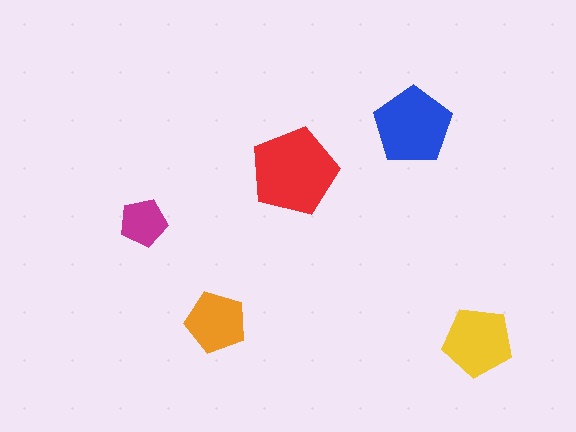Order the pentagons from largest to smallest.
the red one, the blue one, the yellow one, the orange one, the magenta one.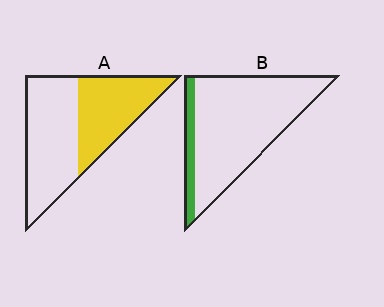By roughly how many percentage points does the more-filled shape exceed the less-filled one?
By roughly 30 percentage points (A over B).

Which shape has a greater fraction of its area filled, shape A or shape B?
Shape A.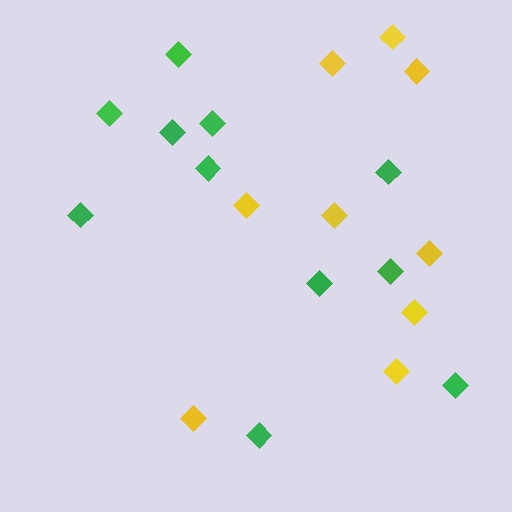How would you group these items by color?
There are 2 groups: one group of yellow diamonds (9) and one group of green diamonds (11).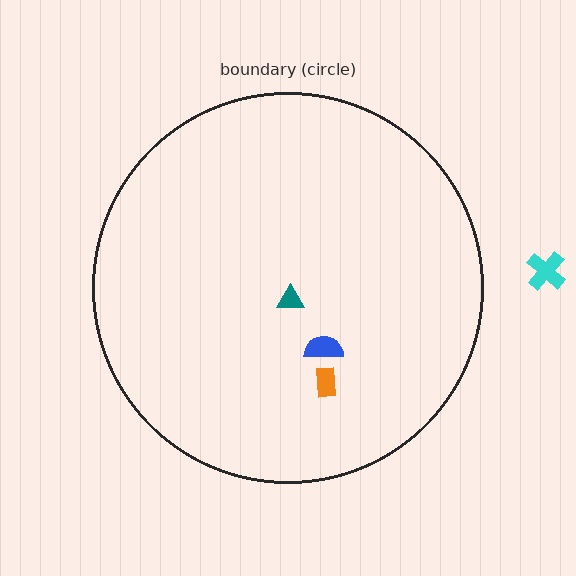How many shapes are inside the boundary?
3 inside, 1 outside.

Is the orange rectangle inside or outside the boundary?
Inside.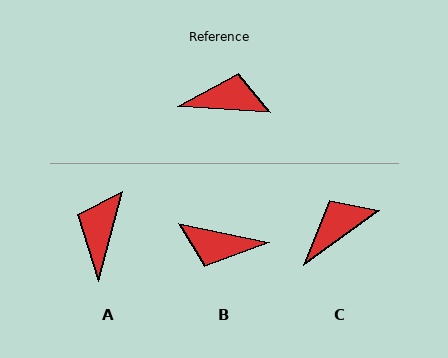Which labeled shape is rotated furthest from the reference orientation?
B, about 172 degrees away.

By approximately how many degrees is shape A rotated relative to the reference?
Approximately 79 degrees counter-clockwise.